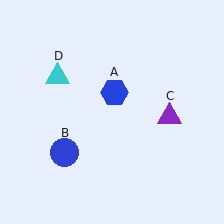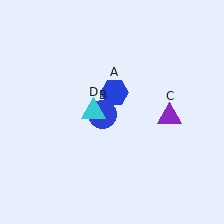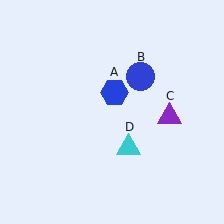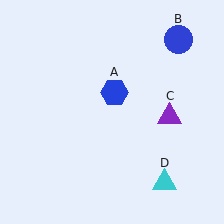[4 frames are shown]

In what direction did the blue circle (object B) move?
The blue circle (object B) moved up and to the right.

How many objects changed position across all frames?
2 objects changed position: blue circle (object B), cyan triangle (object D).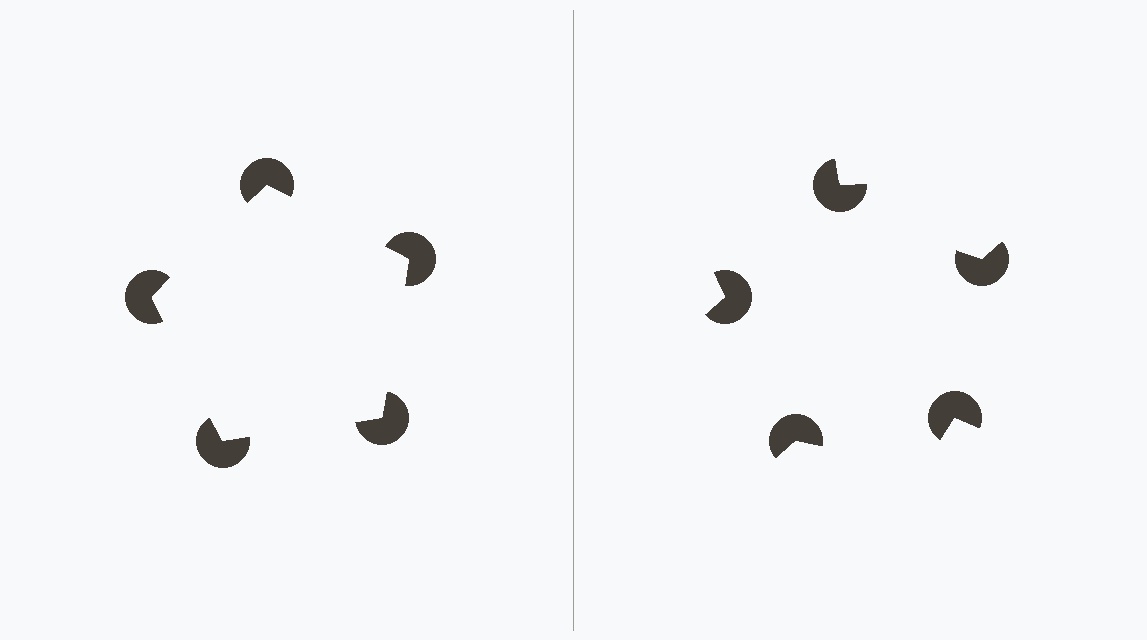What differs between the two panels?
The pac-man discs are positioned identically on both sides; only the wedge orientations differ. On the left they align to a pentagon; on the right they are misaligned.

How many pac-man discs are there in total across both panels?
10 — 5 on each side.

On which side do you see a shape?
An illusory pentagon appears on the left side. On the right side the wedge cuts are rotated, so no coherent shape forms.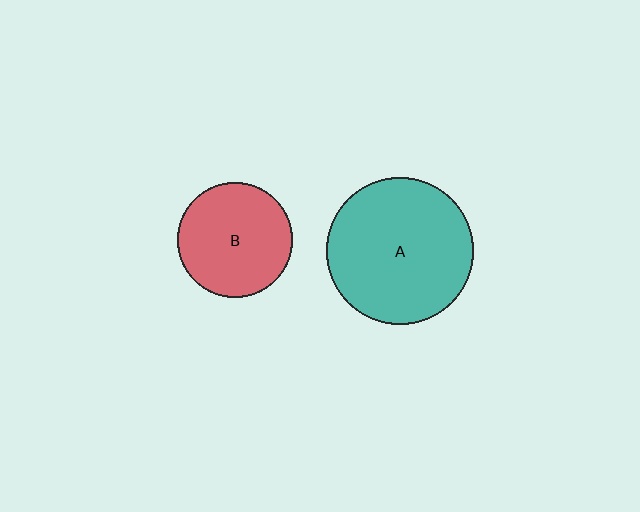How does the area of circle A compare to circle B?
Approximately 1.6 times.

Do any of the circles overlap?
No, none of the circles overlap.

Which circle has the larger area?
Circle A (teal).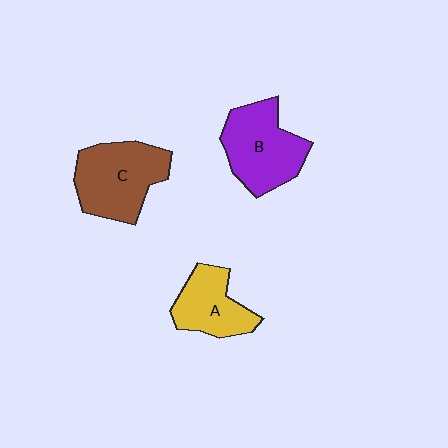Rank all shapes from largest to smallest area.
From largest to smallest: C (brown), B (purple), A (yellow).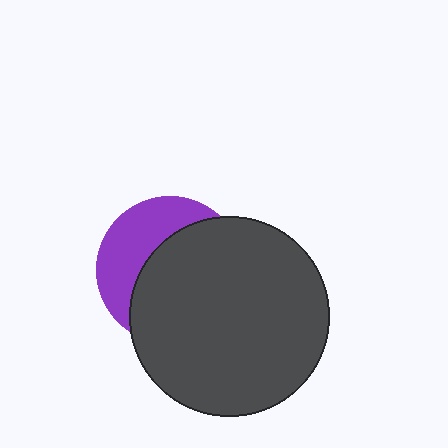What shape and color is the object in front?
The object in front is a dark gray circle.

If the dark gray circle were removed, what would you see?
You would see the complete purple circle.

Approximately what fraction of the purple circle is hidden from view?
Roughly 63% of the purple circle is hidden behind the dark gray circle.